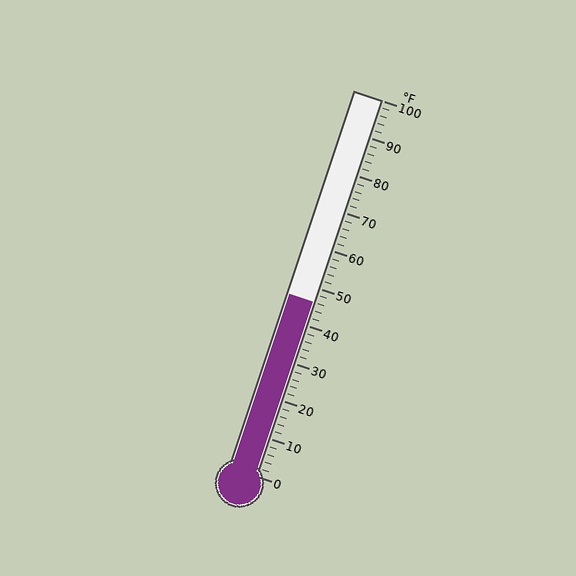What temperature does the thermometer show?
The thermometer shows approximately 46°F.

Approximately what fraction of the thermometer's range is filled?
The thermometer is filled to approximately 45% of its range.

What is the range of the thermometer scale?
The thermometer scale ranges from 0°F to 100°F.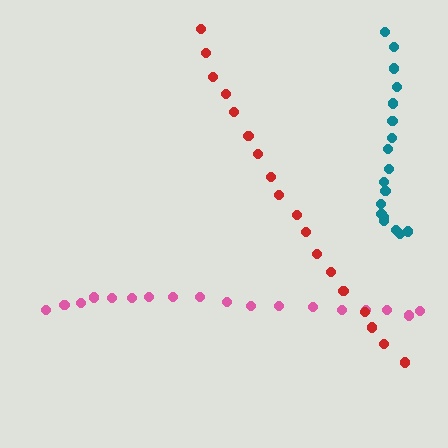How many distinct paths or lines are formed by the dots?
There are 3 distinct paths.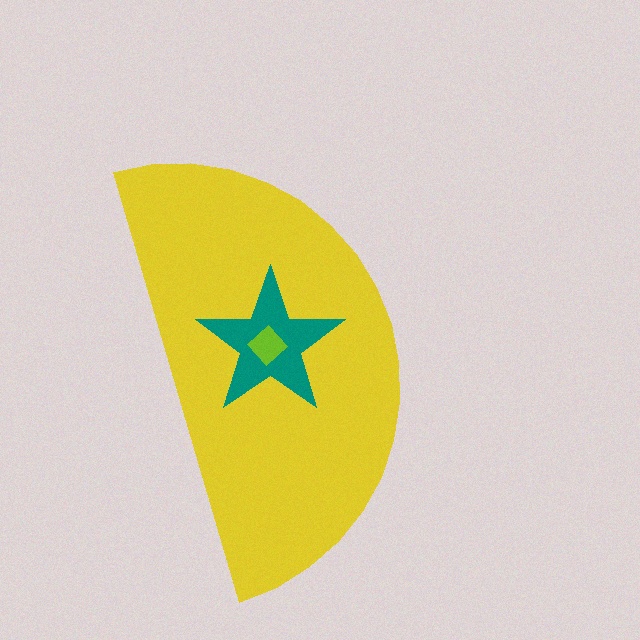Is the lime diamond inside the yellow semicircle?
Yes.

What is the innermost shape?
The lime diamond.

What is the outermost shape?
The yellow semicircle.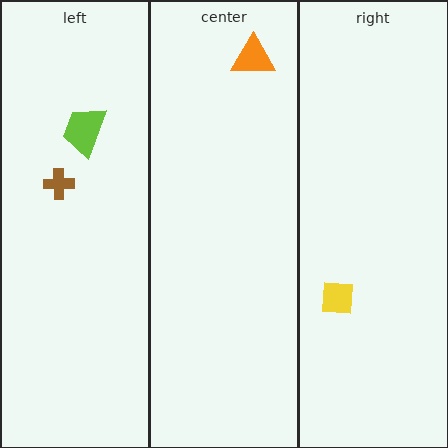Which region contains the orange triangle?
The center region.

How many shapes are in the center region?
1.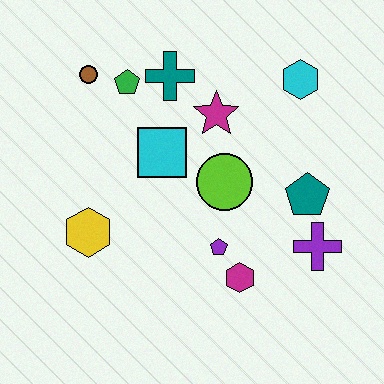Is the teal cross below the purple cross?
No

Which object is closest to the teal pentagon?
The purple cross is closest to the teal pentagon.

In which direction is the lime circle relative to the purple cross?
The lime circle is to the left of the purple cross.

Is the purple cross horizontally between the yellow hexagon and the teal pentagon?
No